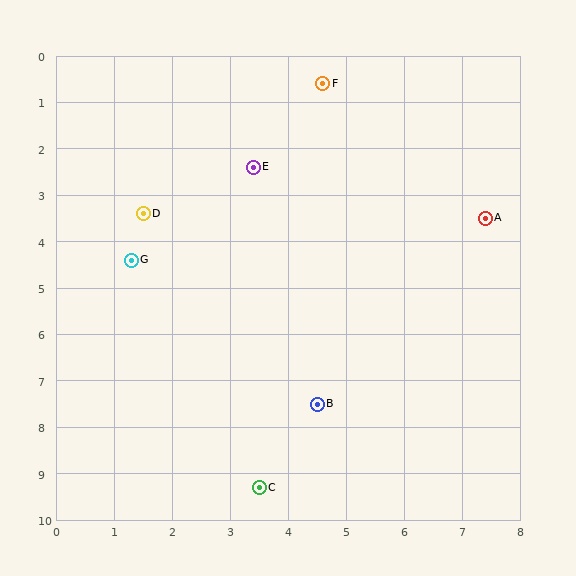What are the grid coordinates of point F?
Point F is at approximately (4.6, 0.6).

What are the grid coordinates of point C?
Point C is at approximately (3.5, 9.3).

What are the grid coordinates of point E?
Point E is at approximately (3.4, 2.4).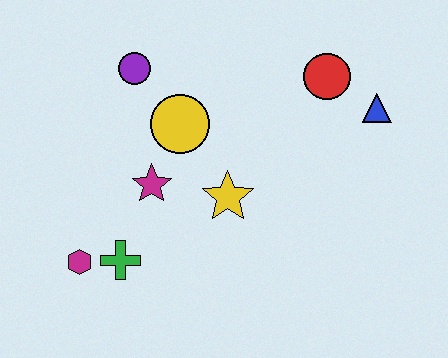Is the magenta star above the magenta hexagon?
Yes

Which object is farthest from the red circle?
The magenta hexagon is farthest from the red circle.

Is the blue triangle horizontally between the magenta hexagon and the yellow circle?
No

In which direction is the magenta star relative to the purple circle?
The magenta star is below the purple circle.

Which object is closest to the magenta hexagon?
The green cross is closest to the magenta hexagon.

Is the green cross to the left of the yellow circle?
Yes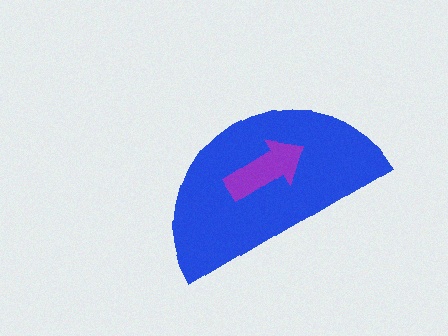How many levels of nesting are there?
2.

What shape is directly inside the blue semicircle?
The purple arrow.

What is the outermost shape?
The blue semicircle.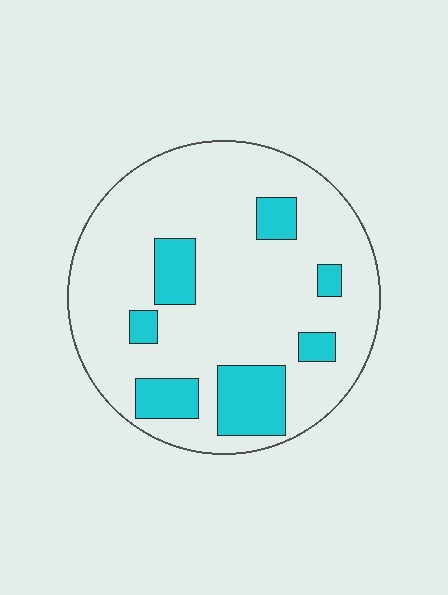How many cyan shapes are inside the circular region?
7.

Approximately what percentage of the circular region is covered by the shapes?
Approximately 20%.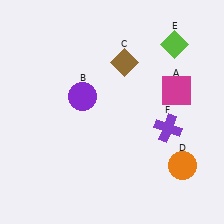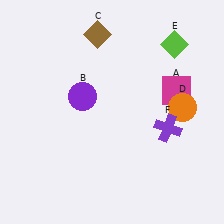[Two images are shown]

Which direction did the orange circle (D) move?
The orange circle (D) moved up.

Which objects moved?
The objects that moved are: the brown diamond (C), the orange circle (D).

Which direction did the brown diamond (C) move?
The brown diamond (C) moved up.